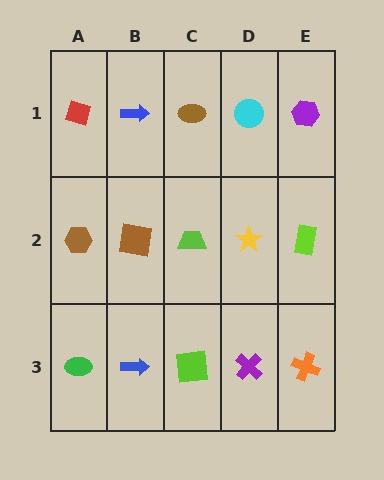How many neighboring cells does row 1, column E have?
2.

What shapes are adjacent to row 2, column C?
A brown ellipse (row 1, column C), a lime square (row 3, column C), a brown square (row 2, column B), a yellow star (row 2, column D).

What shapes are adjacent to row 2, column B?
A blue arrow (row 1, column B), a blue arrow (row 3, column B), a brown hexagon (row 2, column A), a lime trapezoid (row 2, column C).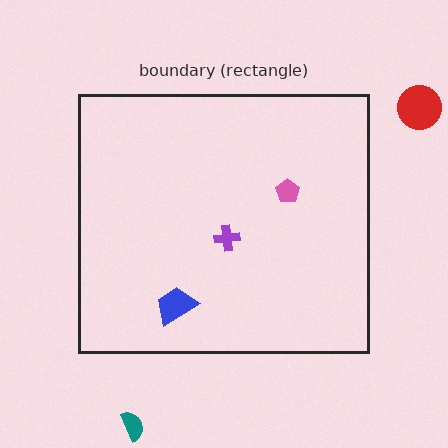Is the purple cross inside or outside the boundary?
Inside.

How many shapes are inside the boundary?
3 inside, 2 outside.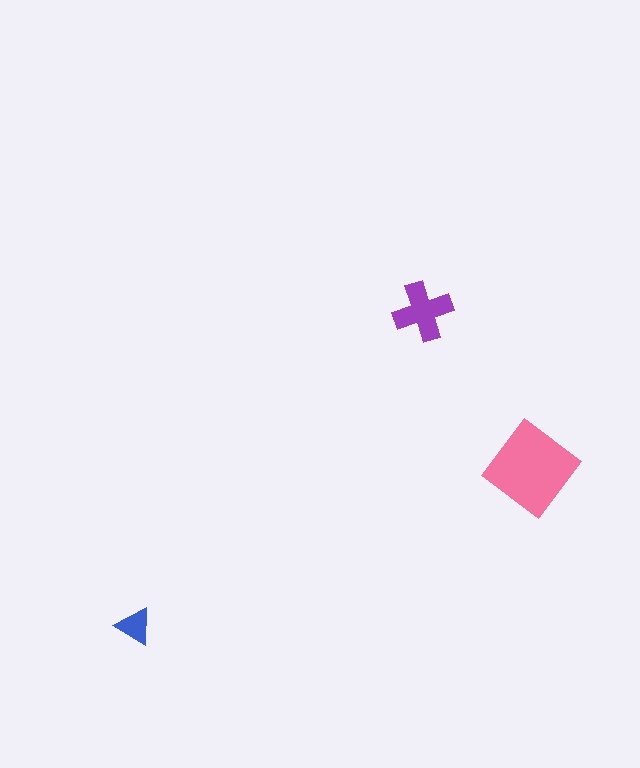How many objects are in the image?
There are 3 objects in the image.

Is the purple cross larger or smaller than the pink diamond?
Smaller.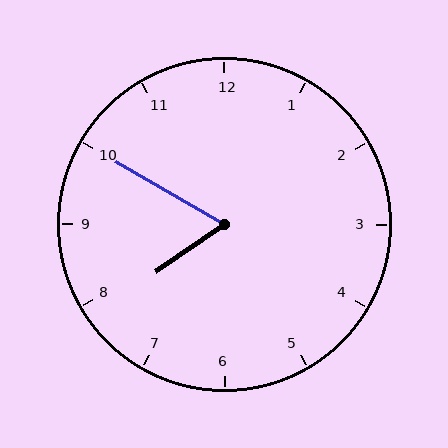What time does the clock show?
7:50.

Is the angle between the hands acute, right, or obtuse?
It is acute.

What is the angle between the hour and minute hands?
Approximately 65 degrees.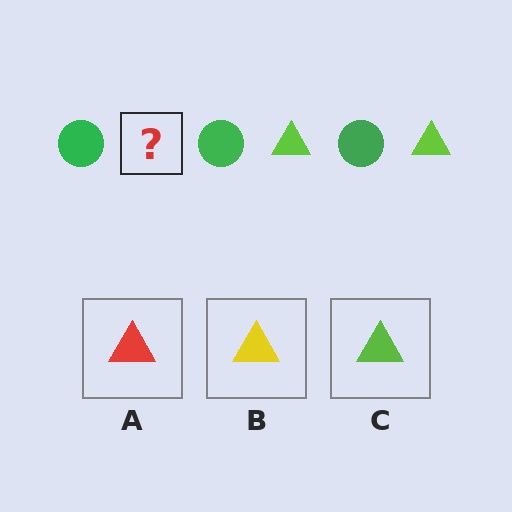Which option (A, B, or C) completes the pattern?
C.